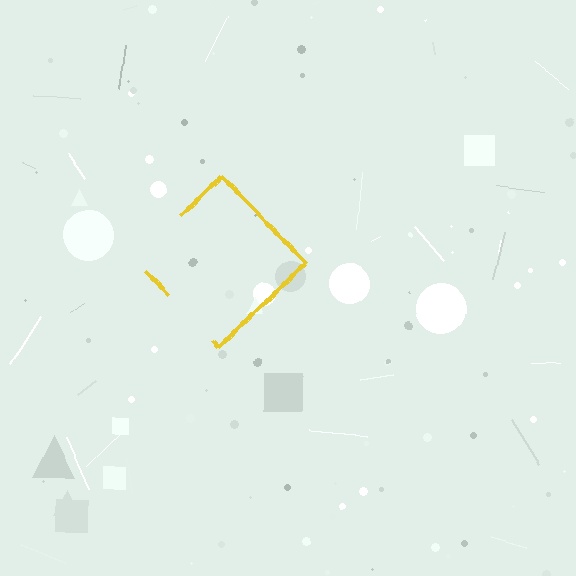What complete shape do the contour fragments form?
The contour fragments form a diamond.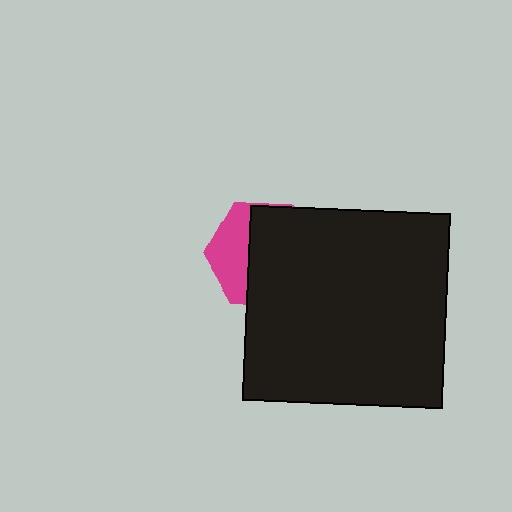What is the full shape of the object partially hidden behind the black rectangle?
The partially hidden object is a magenta hexagon.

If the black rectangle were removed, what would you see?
You would see the complete magenta hexagon.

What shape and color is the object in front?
The object in front is a black rectangle.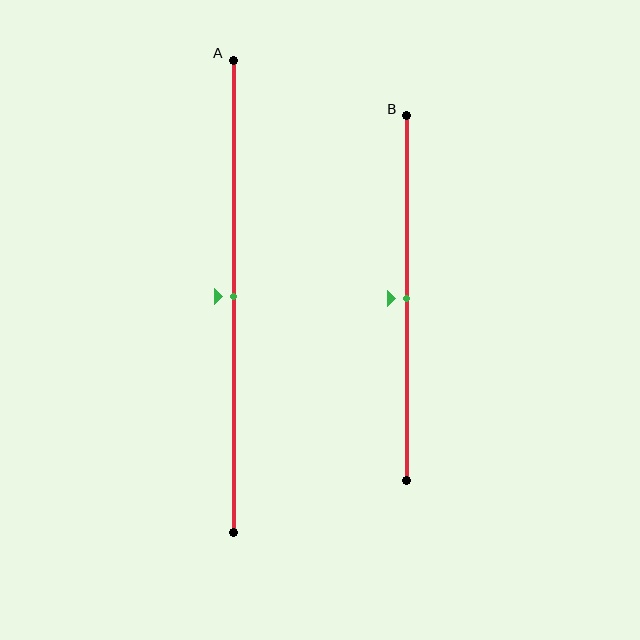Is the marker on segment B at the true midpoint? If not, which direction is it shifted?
Yes, the marker on segment B is at the true midpoint.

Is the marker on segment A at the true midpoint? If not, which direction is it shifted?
Yes, the marker on segment A is at the true midpoint.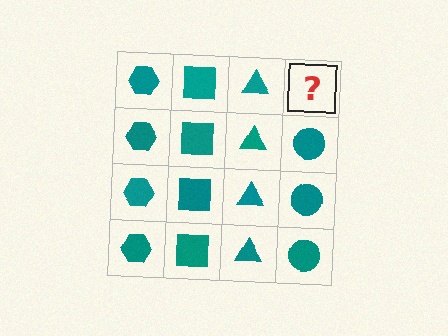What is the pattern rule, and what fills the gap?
The rule is that each column has a consistent shape. The gap should be filled with a teal circle.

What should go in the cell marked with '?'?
The missing cell should contain a teal circle.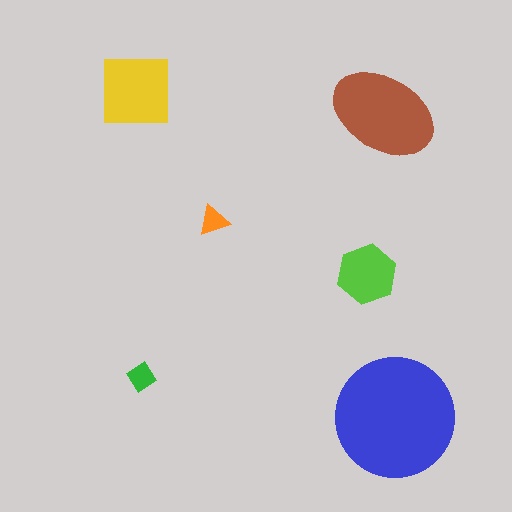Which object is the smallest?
The orange triangle.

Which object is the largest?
The blue circle.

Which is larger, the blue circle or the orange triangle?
The blue circle.